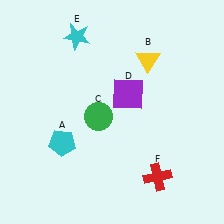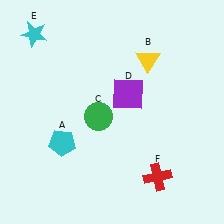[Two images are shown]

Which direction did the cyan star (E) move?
The cyan star (E) moved left.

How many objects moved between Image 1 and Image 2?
1 object moved between the two images.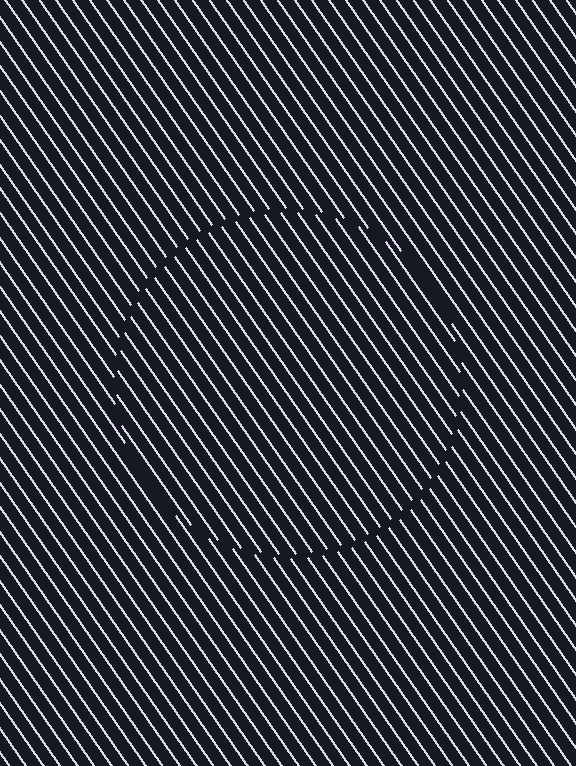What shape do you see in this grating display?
An illusory circle. The interior of the shape contains the same grating, shifted by half a period — the contour is defined by the phase discontinuity where line-ends from the inner and outer gratings abut.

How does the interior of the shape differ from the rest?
The interior of the shape contains the same grating, shifted by half a period — the contour is defined by the phase discontinuity where line-ends from the inner and outer gratings abut.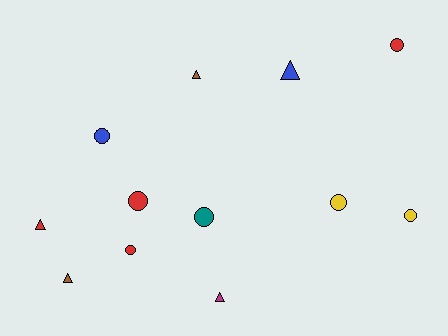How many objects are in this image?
There are 12 objects.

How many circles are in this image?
There are 7 circles.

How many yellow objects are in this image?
There are 2 yellow objects.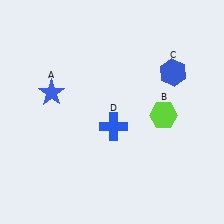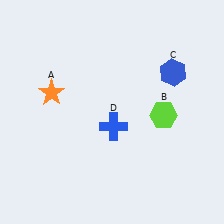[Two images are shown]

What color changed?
The star (A) changed from blue in Image 1 to orange in Image 2.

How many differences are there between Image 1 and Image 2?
There is 1 difference between the two images.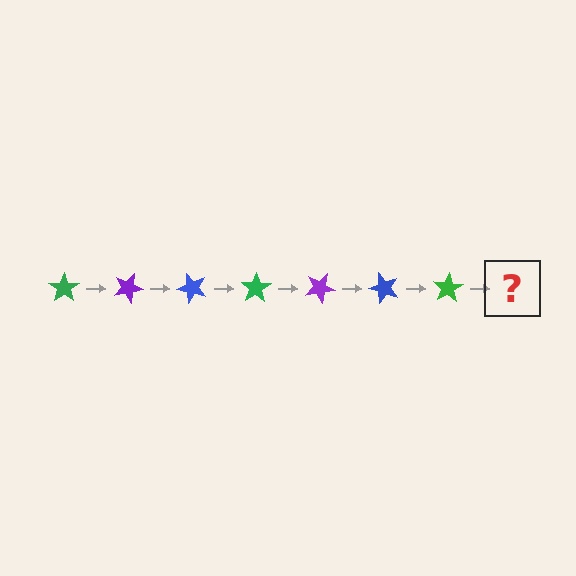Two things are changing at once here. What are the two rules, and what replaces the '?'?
The two rules are that it rotates 25 degrees each step and the color cycles through green, purple, and blue. The '?' should be a purple star, rotated 175 degrees from the start.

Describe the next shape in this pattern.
It should be a purple star, rotated 175 degrees from the start.